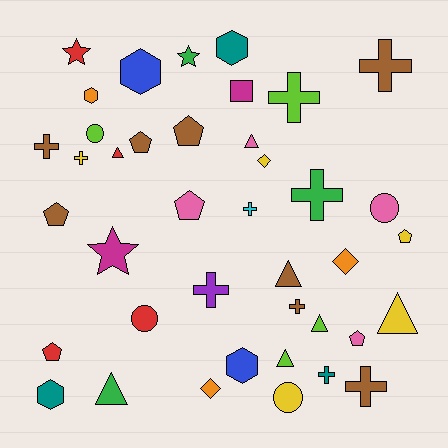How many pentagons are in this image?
There are 7 pentagons.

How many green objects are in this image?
There are 3 green objects.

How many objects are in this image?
There are 40 objects.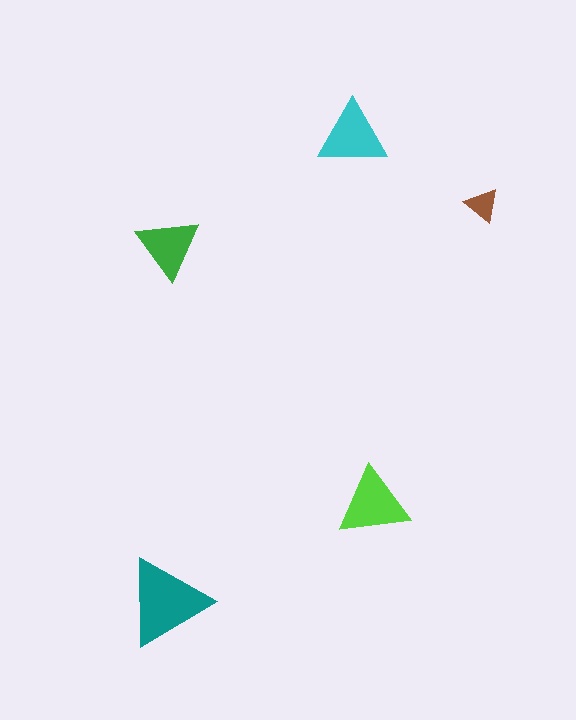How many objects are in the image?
There are 5 objects in the image.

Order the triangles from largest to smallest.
the teal one, the lime one, the cyan one, the green one, the brown one.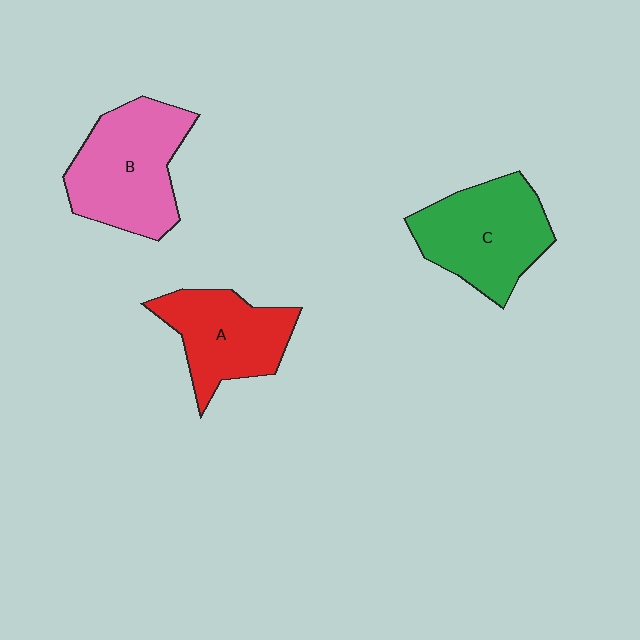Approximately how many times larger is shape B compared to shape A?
Approximately 1.3 times.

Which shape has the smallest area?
Shape A (red).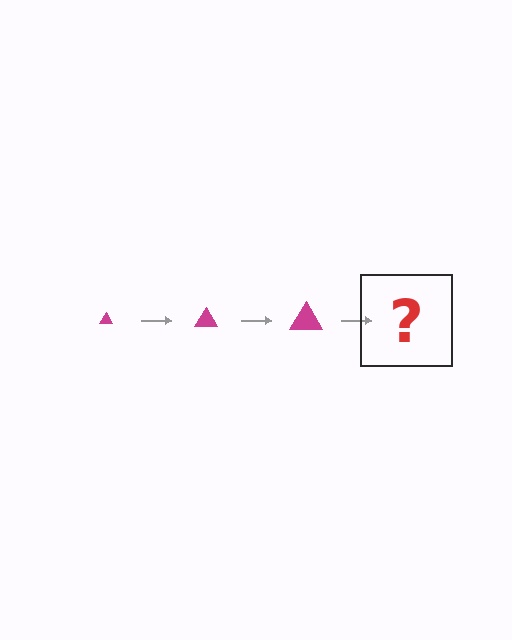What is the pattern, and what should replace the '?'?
The pattern is that the triangle gets progressively larger each step. The '?' should be a magenta triangle, larger than the previous one.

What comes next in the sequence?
The next element should be a magenta triangle, larger than the previous one.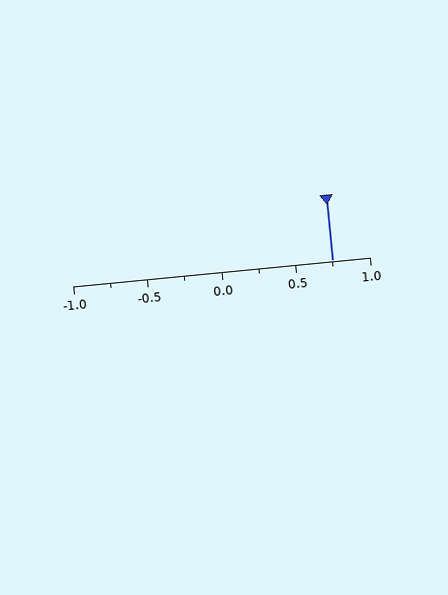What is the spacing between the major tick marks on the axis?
The major ticks are spaced 0.5 apart.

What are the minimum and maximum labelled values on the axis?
The axis runs from -1.0 to 1.0.